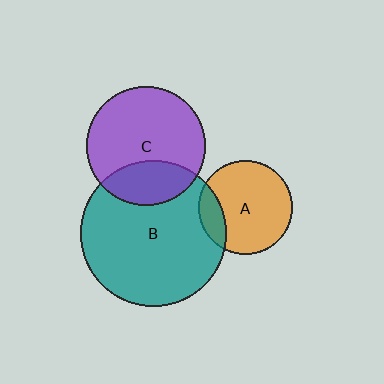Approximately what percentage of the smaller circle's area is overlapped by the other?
Approximately 15%.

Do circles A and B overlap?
Yes.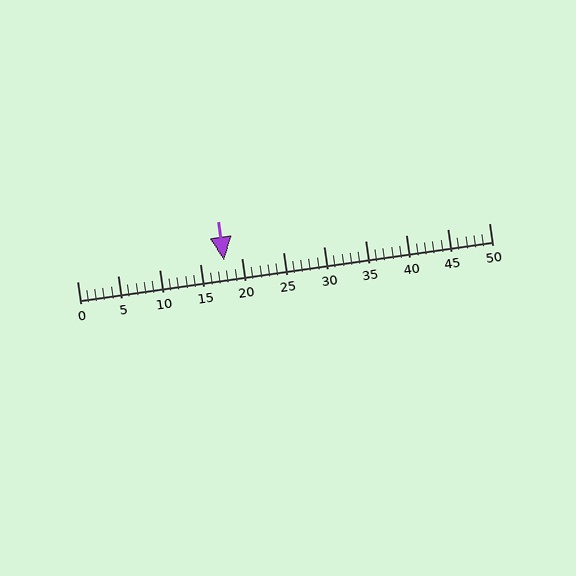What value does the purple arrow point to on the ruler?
The purple arrow points to approximately 18.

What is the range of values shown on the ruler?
The ruler shows values from 0 to 50.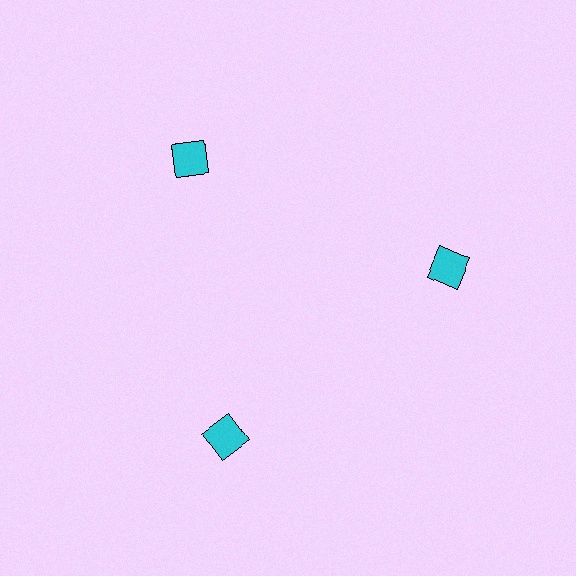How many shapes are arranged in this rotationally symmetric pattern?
There are 3 shapes, arranged in 3 groups of 1.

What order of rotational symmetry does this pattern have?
This pattern has 3-fold rotational symmetry.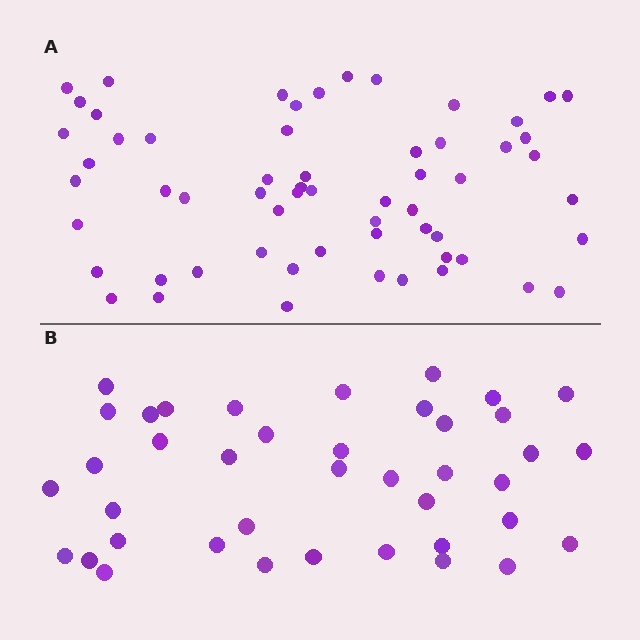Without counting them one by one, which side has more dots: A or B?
Region A (the top region) has more dots.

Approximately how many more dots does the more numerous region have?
Region A has approximately 20 more dots than region B.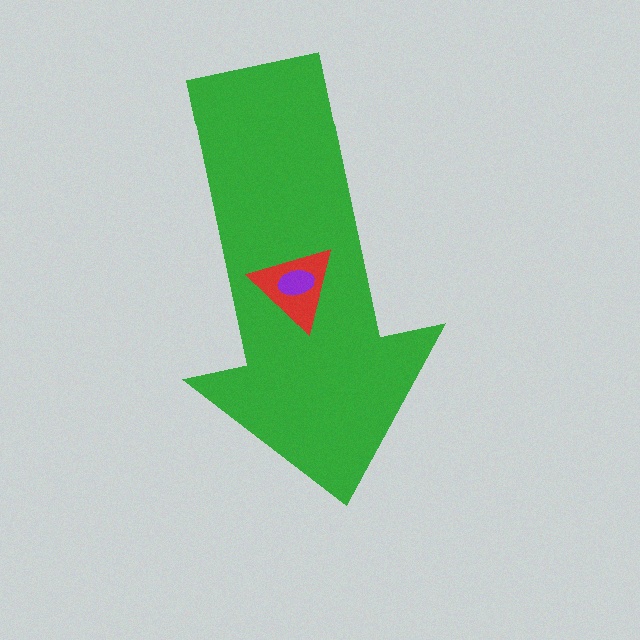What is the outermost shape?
The green arrow.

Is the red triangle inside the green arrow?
Yes.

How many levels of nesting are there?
3.